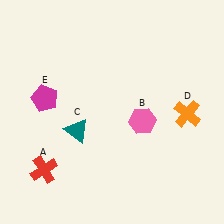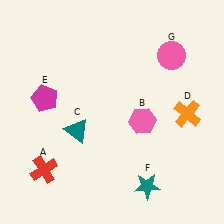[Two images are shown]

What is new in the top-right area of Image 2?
A pink circle (G) was added in the top-right area of Image 2.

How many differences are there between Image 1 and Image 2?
There are 2 differences between the two images.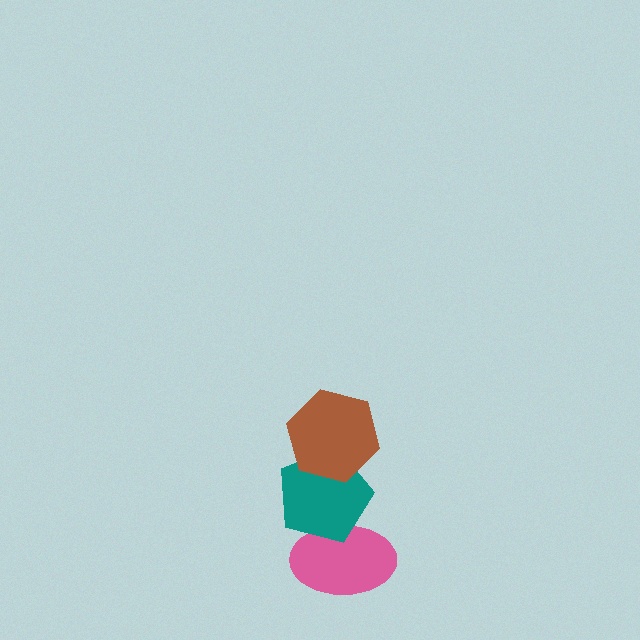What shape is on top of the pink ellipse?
The teal pentagon is on top of the pink ellipse.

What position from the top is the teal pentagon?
The teal pentagon is 2nd from the top.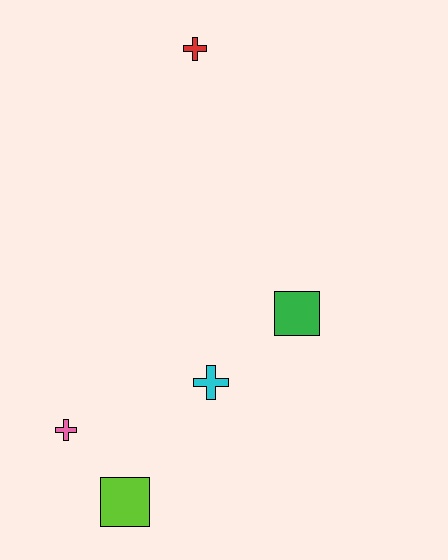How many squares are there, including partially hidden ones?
There are 2 squares.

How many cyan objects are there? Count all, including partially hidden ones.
There is 1 cyan object.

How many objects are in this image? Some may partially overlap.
There are 5 objects.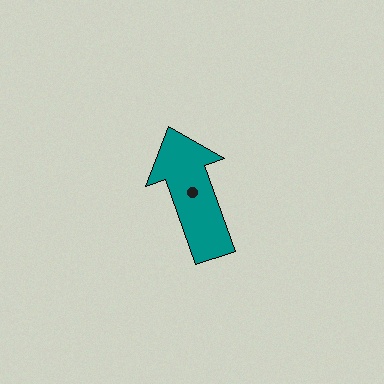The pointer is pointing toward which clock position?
Roughly 11 o'clock.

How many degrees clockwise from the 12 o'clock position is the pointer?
Approximately 341 degrees.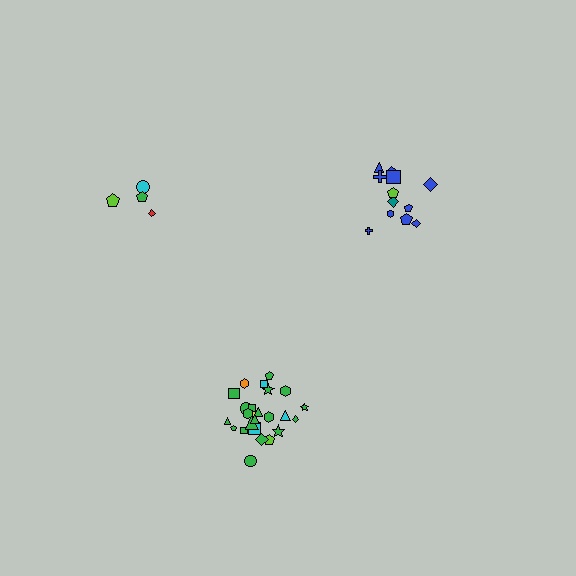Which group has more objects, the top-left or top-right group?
The top-right group.